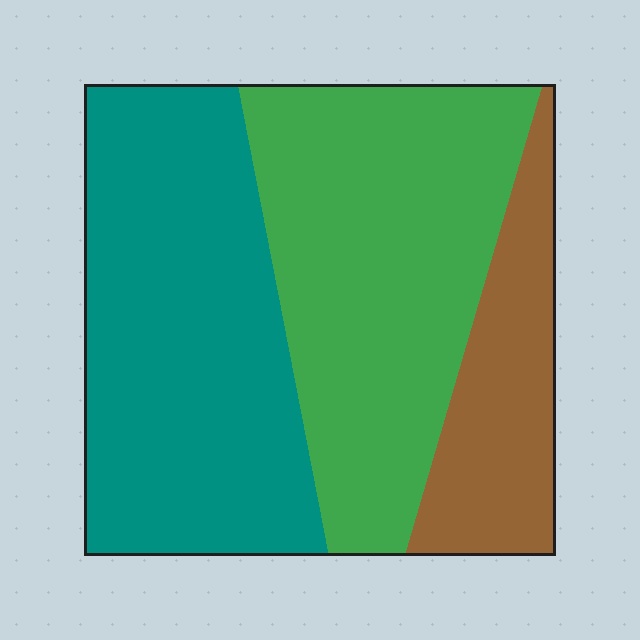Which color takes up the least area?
Brown, at roughly 15%.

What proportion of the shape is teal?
Teal takes up about two fifths (2/5) of the shape.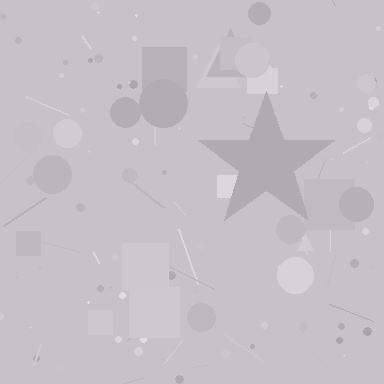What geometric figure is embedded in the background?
A star is embedded in the background.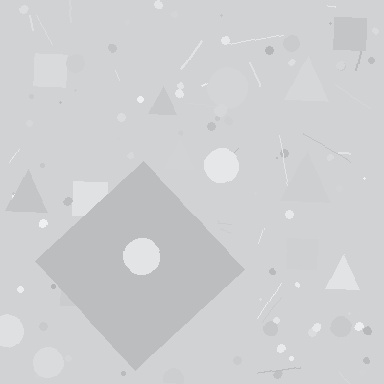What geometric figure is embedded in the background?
A diamond is embedded in the background.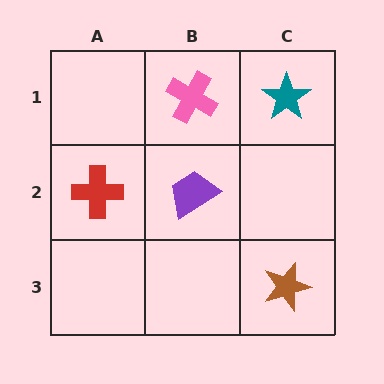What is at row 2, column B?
A purple trapezoid.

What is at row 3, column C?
A brown star.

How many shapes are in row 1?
2 shapes.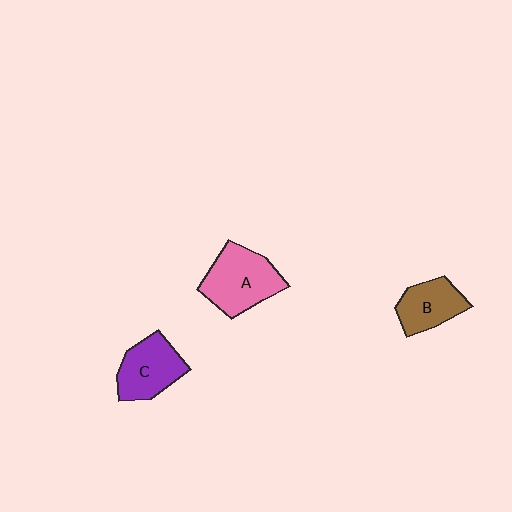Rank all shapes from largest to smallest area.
From largest to smallest: A (pink), C (purple), B (brown).